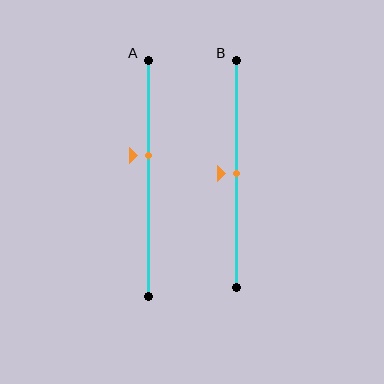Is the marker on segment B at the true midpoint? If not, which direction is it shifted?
Yes, the marker on segment B is at the true midpoint.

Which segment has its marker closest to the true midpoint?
Segment B has its marker closest to the true midpoint.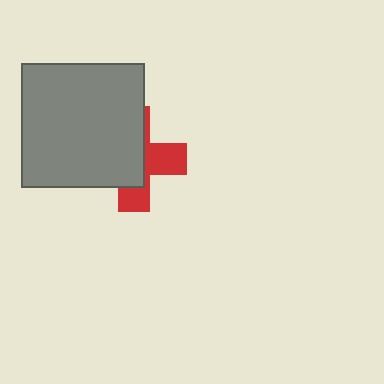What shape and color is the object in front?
The object in front is a gray square.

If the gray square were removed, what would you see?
You would see the complete red cross.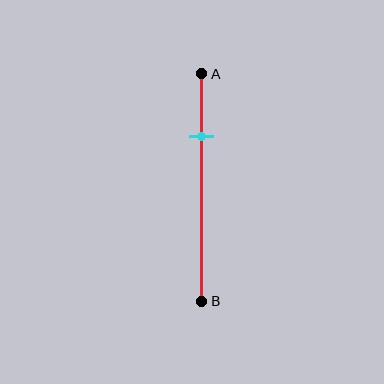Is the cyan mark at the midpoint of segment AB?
No, the mark is at about 25% from A, not at the 50% midpoint.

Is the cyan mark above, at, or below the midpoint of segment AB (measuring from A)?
The cyan mark is above the midpoint of segment AB.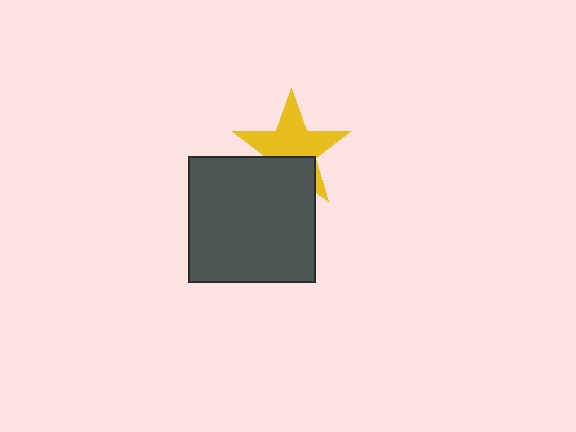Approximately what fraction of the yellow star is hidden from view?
Roughly 35% of the yellow star is hidden behind the dark gray square.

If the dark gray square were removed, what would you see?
You would see the complete yellow star.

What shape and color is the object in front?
The object in front is a dark gray square.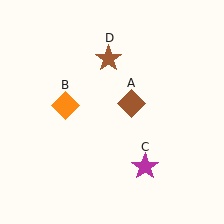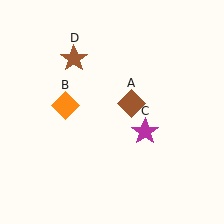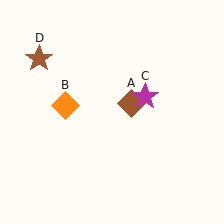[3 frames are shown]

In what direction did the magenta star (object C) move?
The magenta star (object C) moved up.